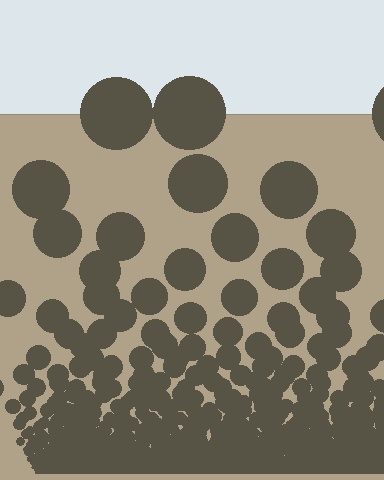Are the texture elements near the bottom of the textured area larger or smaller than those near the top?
Smaller. The gradient is inverted — elements near the bottom are smaller and denser.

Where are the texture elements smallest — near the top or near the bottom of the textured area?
Near the bottom.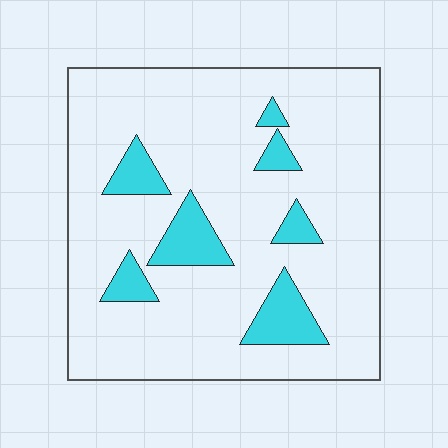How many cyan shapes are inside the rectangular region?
7.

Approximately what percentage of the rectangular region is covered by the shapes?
Approximately 15%.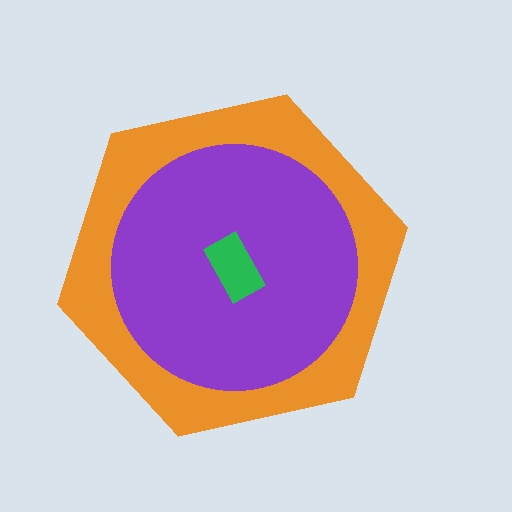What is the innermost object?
The green rectangle.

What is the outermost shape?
The orange hexagon.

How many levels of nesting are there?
3.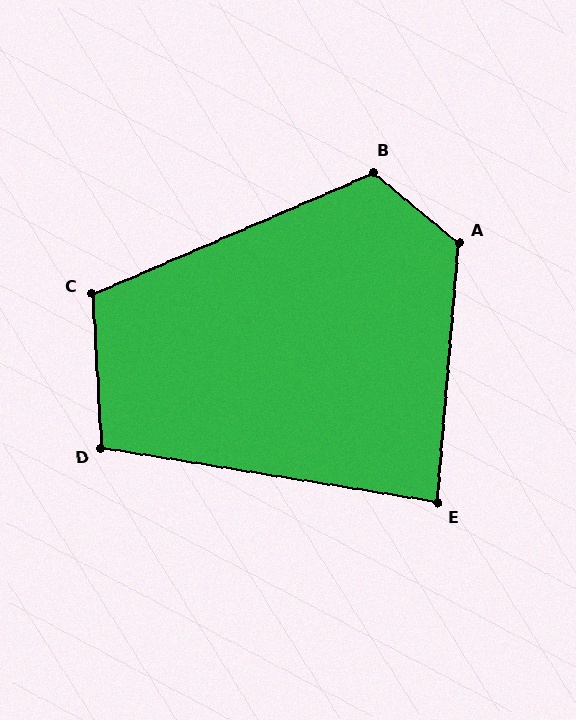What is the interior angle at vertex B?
Approximately 116 degrees (obtuse).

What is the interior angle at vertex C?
Approximately 110 degrees (obtuse).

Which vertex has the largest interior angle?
A, at approximately 125 degrees.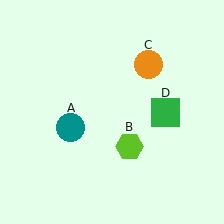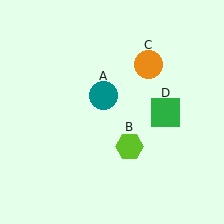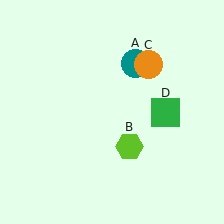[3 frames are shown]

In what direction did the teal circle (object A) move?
The teal circle (object A) moved up and to the right.